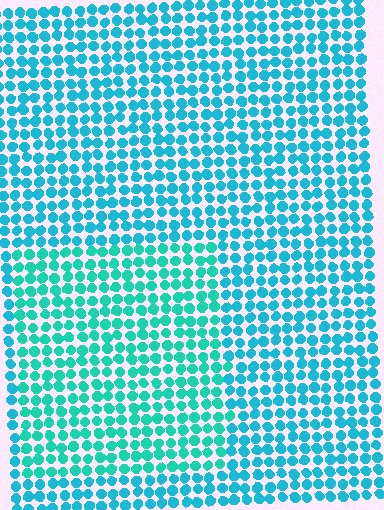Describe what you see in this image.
The image is filled with small cyan elements in a uniform arrangement. A rectangle-shaped region is visible where the elements are tinted to a slightly different hue, forming a subtle color boundary.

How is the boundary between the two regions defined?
The boundary is defined purely by a slight shift in hue (about 21 degrees). Spacing, size, and orientation are identical on both sides.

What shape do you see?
I see a rectangle.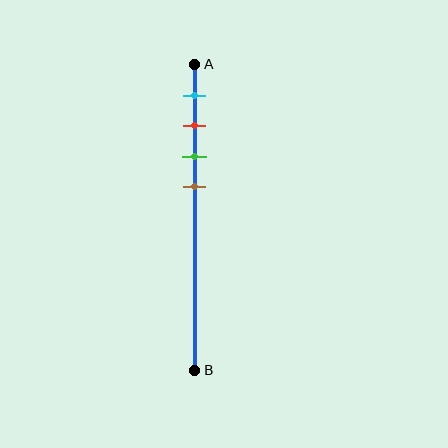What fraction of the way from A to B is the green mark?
The green mark is approximately 30% (0.3) of the way from A to B.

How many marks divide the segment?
There are 4 marks dividing the segment.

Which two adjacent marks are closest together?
The red and green marks are the closest adjacent pair.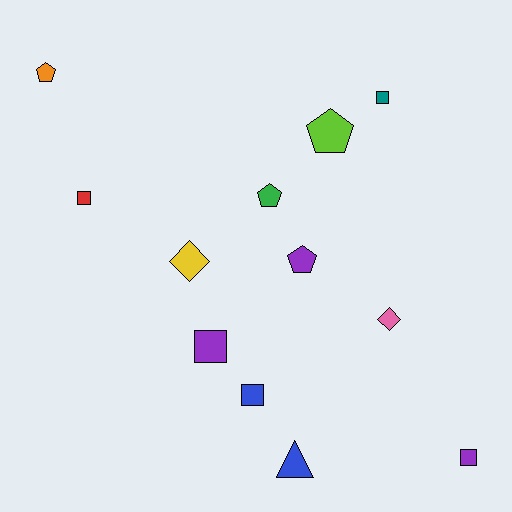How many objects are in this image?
There are 12 objects.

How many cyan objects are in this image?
There are no cyan objects.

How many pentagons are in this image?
There are 4 pentagons.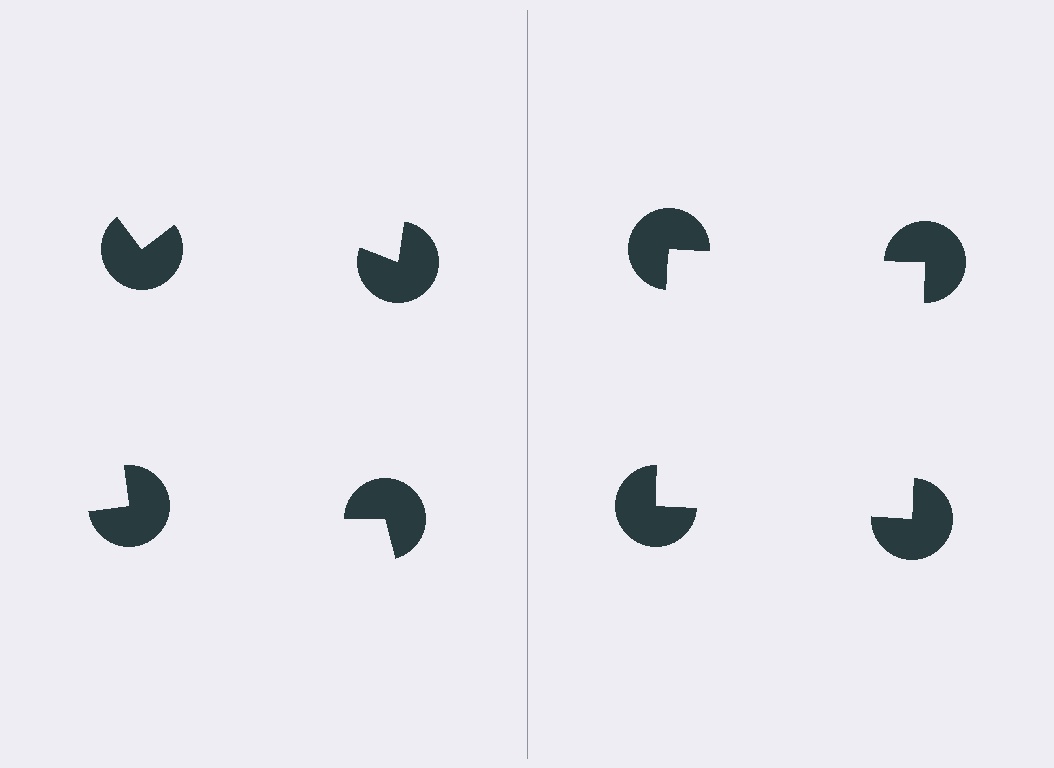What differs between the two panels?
The pac-man discs are positioned identically on both sides; only the wedge orientations differ. On the right they align to a square; on the left they are misaligned.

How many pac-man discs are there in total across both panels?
8 — 4 on each side.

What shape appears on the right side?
An illusory square.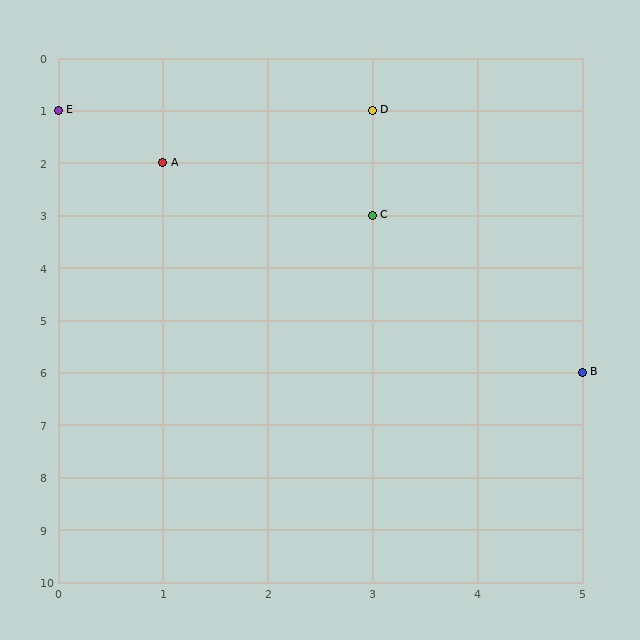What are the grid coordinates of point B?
Point B is at grid coordinates (5, 6).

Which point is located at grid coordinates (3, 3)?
Point C is at (3, 3).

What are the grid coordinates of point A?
Point A is at grid coordinates (1, 2).